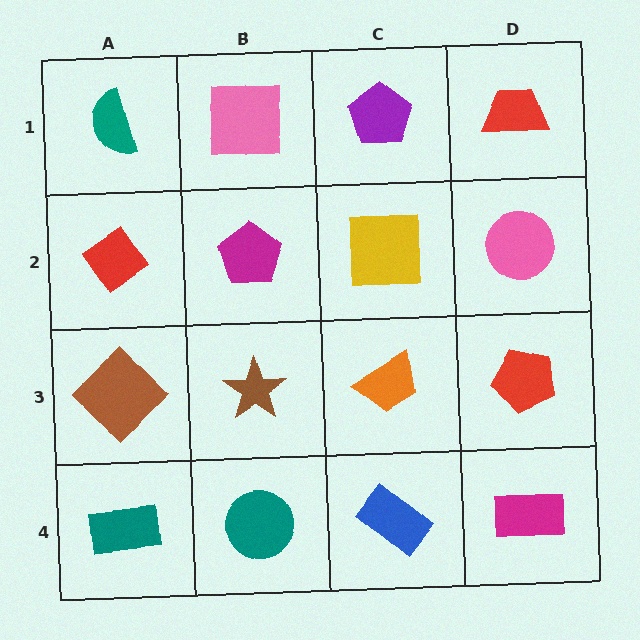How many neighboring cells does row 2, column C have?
4.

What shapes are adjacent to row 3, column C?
A yellow square (row 2, column C), a blue rectangle (row 4, column C), a brown star (row 3, column B), a red pentagon (row 3, column D).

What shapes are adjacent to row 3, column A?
A red diamond (row 2, column A), a teal rectangle (row 4, column A), a brown star (row 3, column B).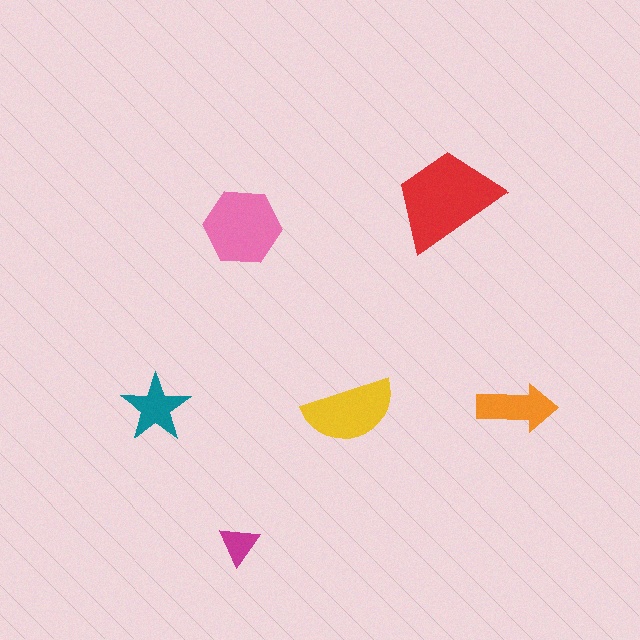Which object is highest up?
The red trapezoid is topmost.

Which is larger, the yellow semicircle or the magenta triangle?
The yellow semicircle.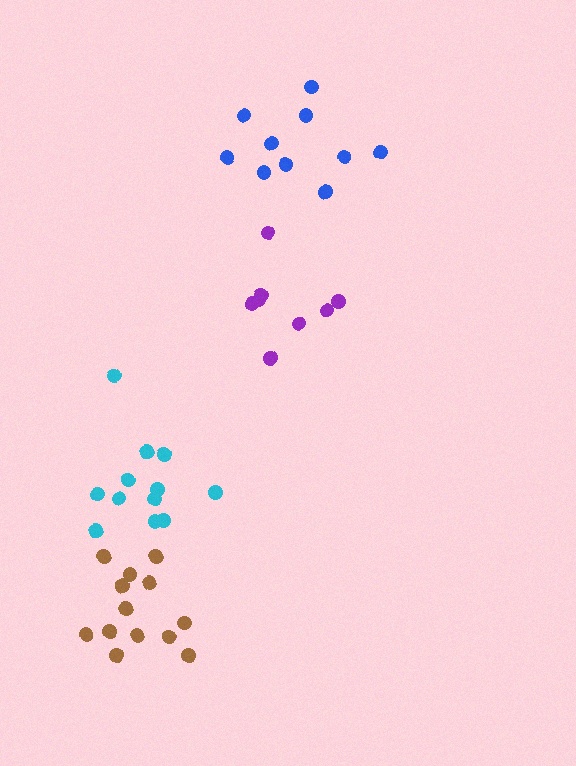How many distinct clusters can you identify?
There are 4 distinct clusters.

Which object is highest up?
The blue cluster is topmost.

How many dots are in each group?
Group 1: 13 dots, Group 2: 8 dots, Group 3: 10 dots, Group 4: 12 dots (43 total).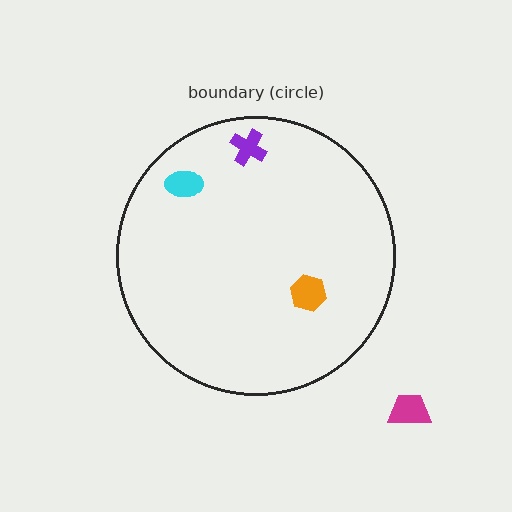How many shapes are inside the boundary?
3 inside, 1 outside.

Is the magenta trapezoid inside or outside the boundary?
Outside.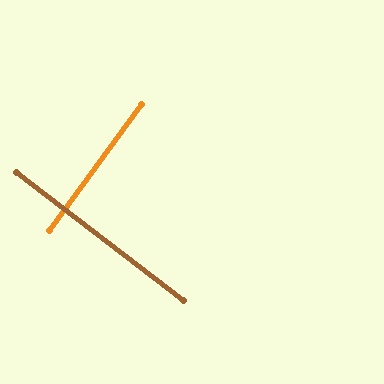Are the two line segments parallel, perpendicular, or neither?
Perpendicular — they meet at approximately 89°.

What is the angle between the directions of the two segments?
Approximately 89 degrees.